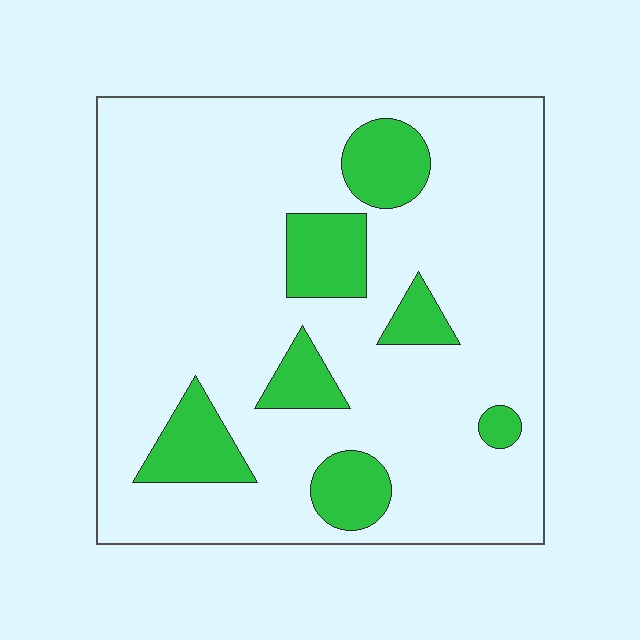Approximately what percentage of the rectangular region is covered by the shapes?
Approximately 15%.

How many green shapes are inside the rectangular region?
7.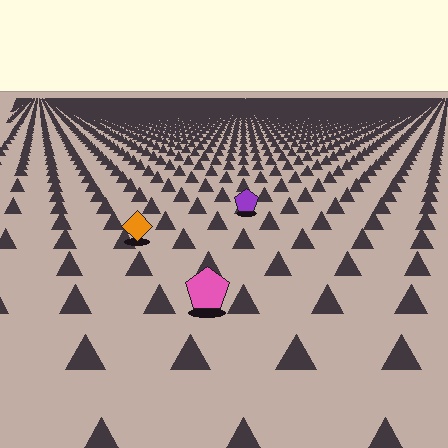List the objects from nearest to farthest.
From nearest to farthest: the pink pentagon, the orange diamond, the purple pentagon.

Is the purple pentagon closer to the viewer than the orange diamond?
No. The orange diamond is closer — you can tell from the texture gradient: the ground texture is coarser near it.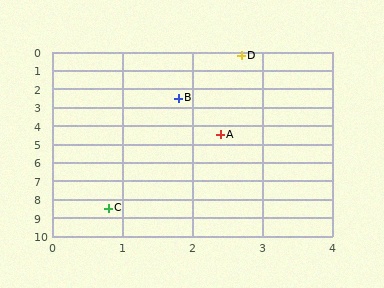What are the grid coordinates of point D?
Point D is at approximately (2.7, 0.2).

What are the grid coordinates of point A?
Point A is at approximately (2.4, 4.5).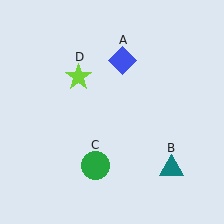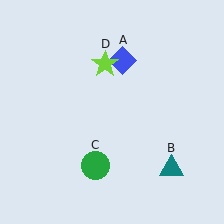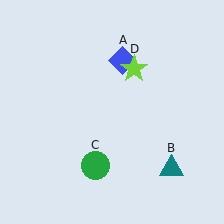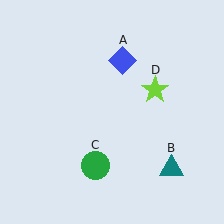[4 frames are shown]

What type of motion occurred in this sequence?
The lime star (object D) rotated clockwise around the center of the scene.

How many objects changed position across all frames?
1 object changed position: lime star (object D).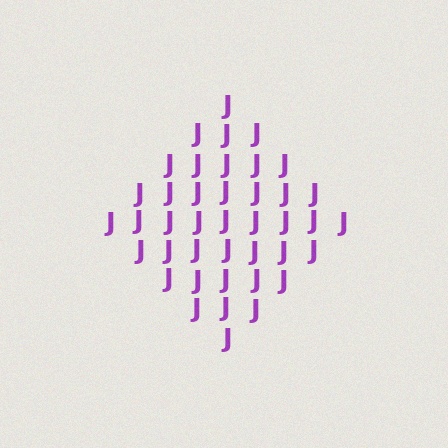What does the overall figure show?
The overall figure shows a diamond.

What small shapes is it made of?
It is made of small letter J's.